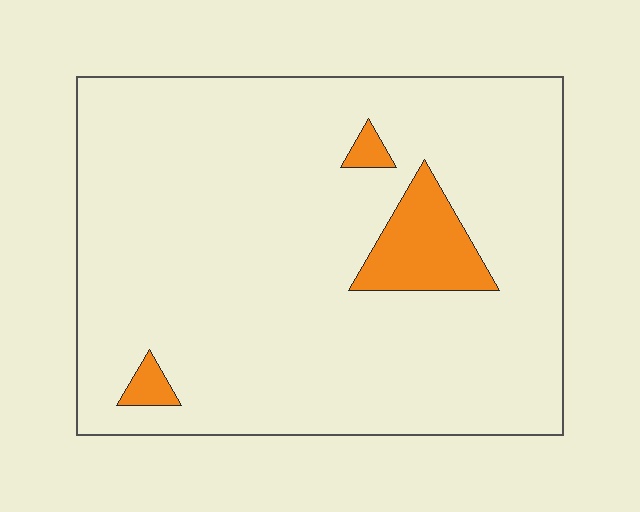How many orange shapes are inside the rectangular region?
3.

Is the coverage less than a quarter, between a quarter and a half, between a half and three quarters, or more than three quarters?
Less than a quarter.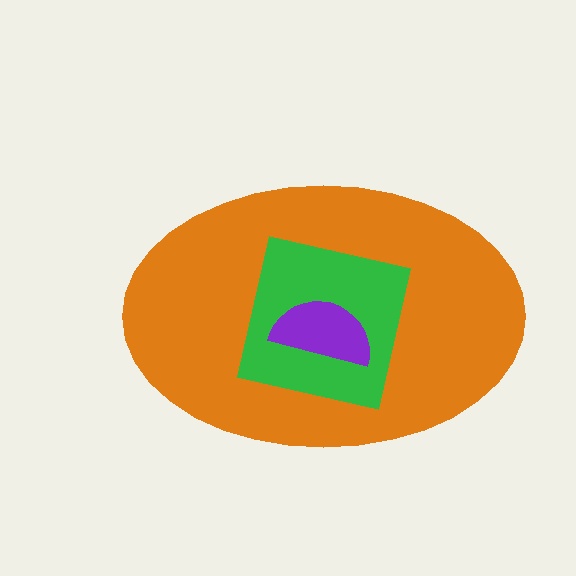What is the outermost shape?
The orange ellipse.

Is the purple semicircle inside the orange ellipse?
Yes.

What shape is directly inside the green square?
The purple semicircle.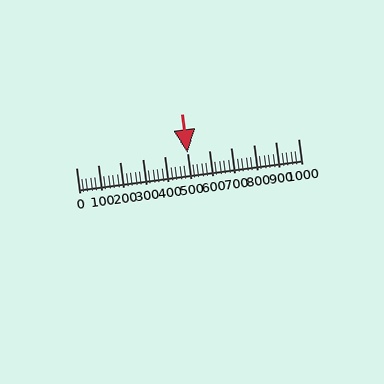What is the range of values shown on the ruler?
The ruler shows values from 0 to 1000.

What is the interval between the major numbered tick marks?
The major tick marks are spaced 100 units apart.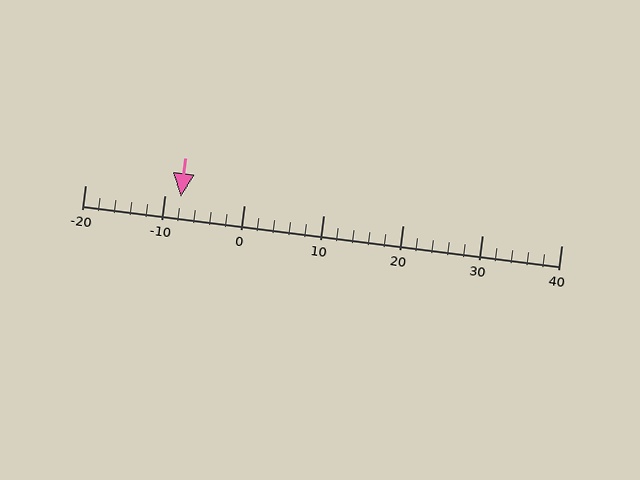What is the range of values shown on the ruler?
The ruler shows values from -20 to 40.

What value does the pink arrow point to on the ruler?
The pink arrow points to approximately -8.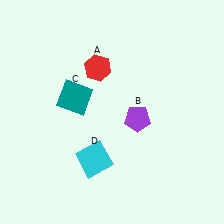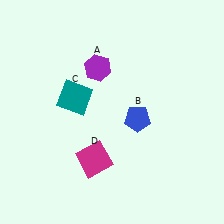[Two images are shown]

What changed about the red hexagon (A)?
In Image 1, A is red. In Image 2, it changed to purple.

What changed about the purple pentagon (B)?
In Image 1, B is purple. In Image 2, it changed to blue.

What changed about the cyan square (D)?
In Image 1, D is cyan. In Image 2, it changed to magenta.